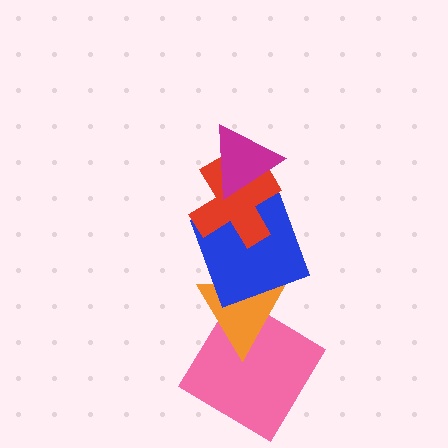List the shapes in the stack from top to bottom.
From top to bottom: the magenta triangle, the red cross, the blue square, the orange triangle, the pink diamond.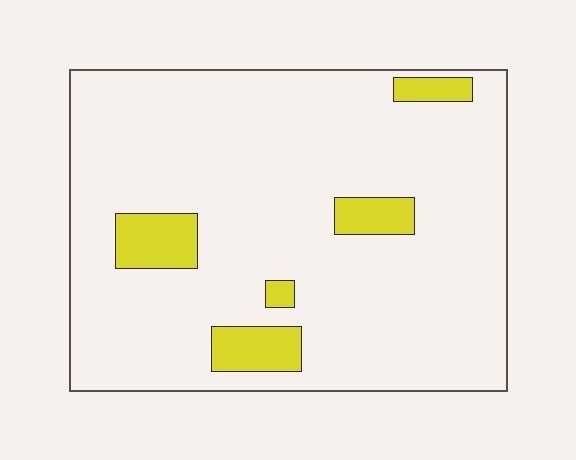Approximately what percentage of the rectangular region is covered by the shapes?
Approximately 10%.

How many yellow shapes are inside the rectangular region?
5.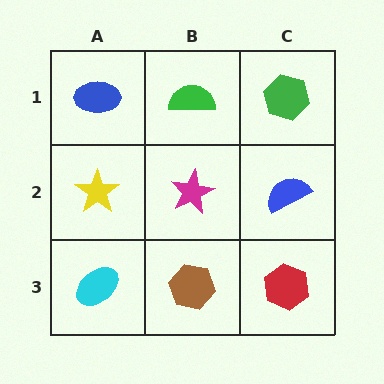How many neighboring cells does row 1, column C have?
2.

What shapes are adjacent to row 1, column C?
A blue semicircle (row 2, column C), a green semicircle (row 1, column B).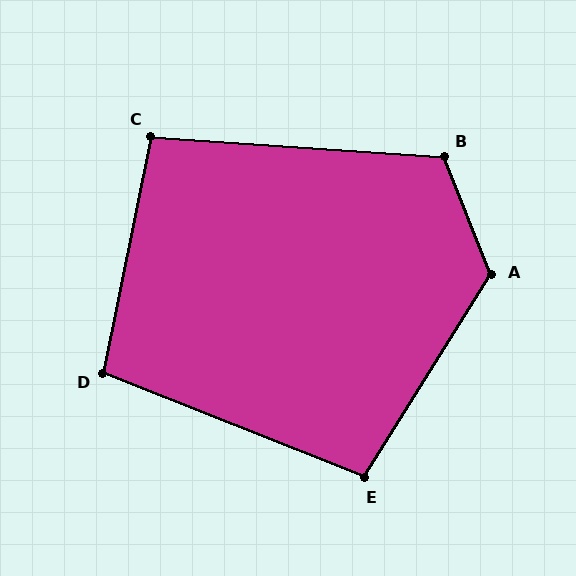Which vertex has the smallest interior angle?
C, at approximately 98 degrees.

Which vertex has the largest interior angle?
A, at approximately 126 degrees.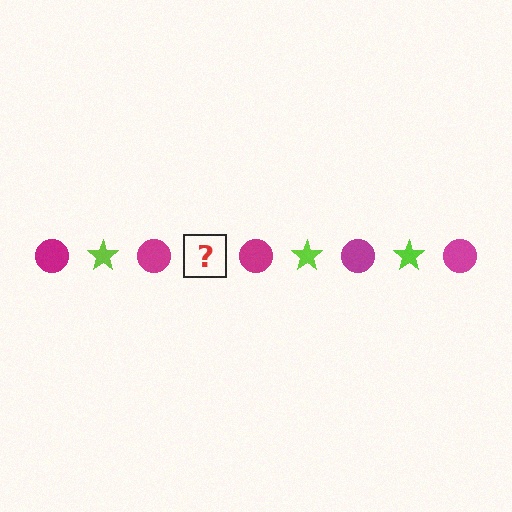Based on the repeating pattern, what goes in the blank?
The blank should be a lime star.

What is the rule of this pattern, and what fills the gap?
The rule is that the pattern alternates between magenta circle and lime star. The gap should be filled with a lime star.